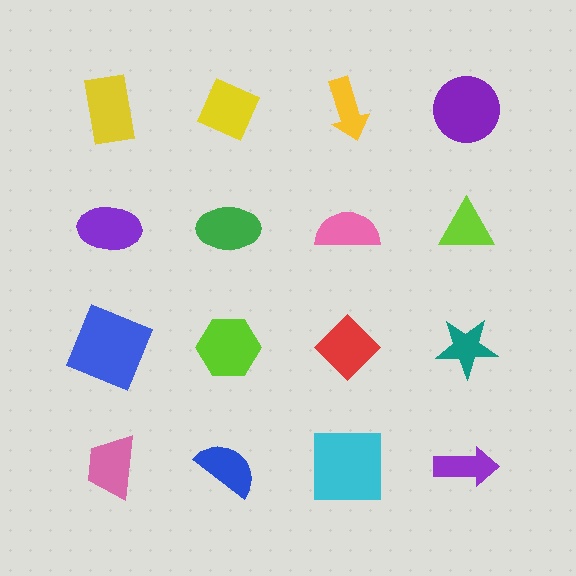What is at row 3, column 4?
A teal star.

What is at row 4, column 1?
A pink trapezoid.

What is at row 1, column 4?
A purple circle.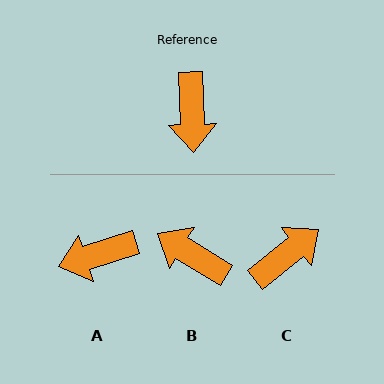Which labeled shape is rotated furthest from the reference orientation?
C, about 127 degrees away.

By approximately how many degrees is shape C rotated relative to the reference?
Approximately 127 degrees counter-clockwise.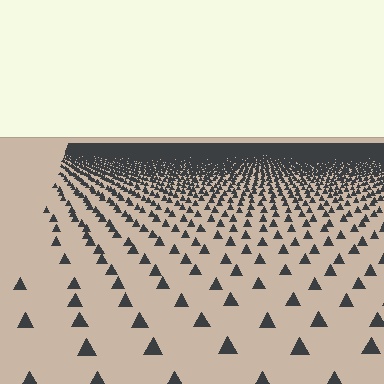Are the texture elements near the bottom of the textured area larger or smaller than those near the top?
Larger. Near the bottom, elements are closer to the viewer and appear at a bigger on-screen size.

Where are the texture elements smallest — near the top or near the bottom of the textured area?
Near the top.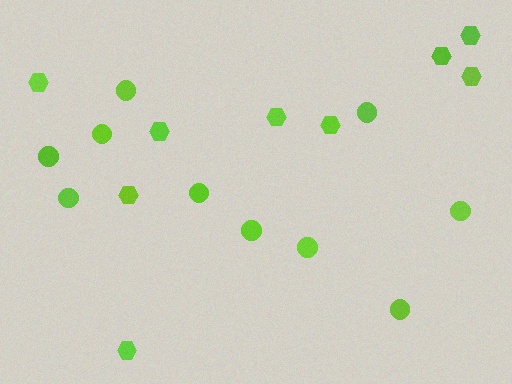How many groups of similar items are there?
There are 2 groups: one group of hexagons (9) and one group of circles (10).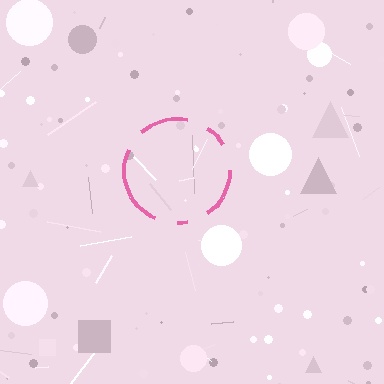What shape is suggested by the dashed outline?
The dashed outline suggests a circle.